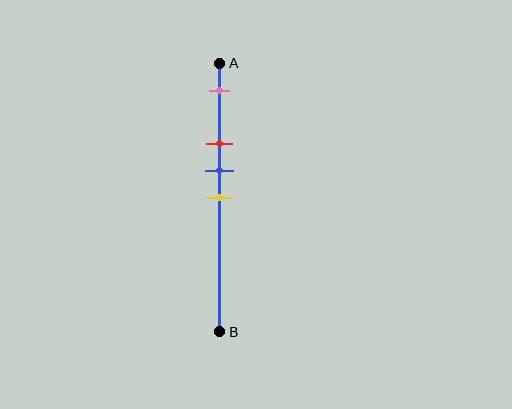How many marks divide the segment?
There are 4 marks dividing the segment.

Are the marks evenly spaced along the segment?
No, the marks are not evenly spaced.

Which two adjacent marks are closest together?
The blue and yellow marks are the closest adjacent pair.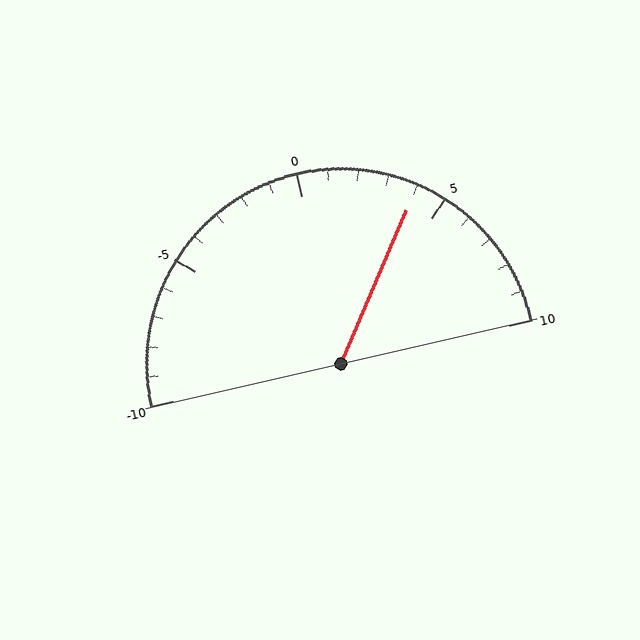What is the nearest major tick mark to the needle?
The nearest major tick mark is 5.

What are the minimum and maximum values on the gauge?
The gauge ranges from -10 to 10.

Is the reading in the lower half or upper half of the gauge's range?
The reading is in the upper half of the range (-10 to 10).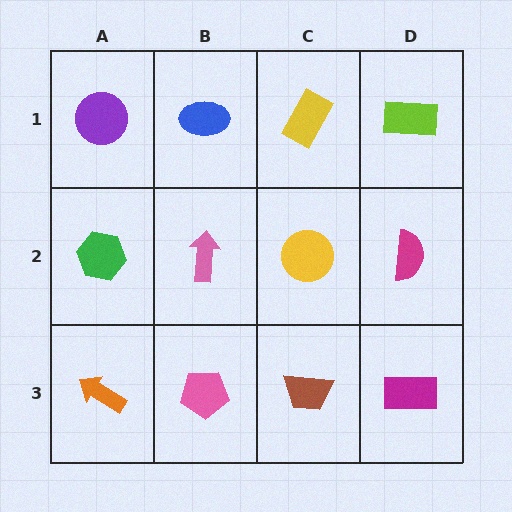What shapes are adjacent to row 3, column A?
A green hexagon (row 2, column A), a pink pentagon (row 3, column B).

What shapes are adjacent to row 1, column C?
A yellow circle (row 2, column C), a blue ellipse (row 1, column B), a lime rectangle (row 1, column D).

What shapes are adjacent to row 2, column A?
A purple circle (row 1, column A), an orange arrow (row 3, column A), a pink arrow (row 2, column B).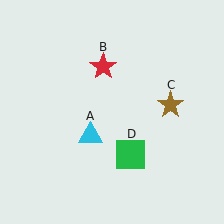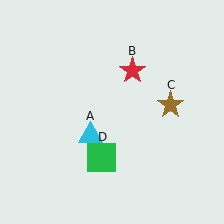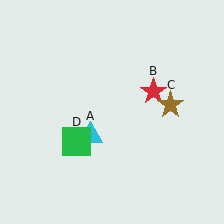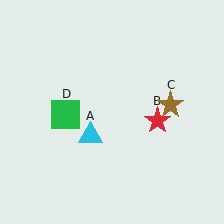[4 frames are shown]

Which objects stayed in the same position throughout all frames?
Cyan triangle (object A) and brown star (object C) remained stationary.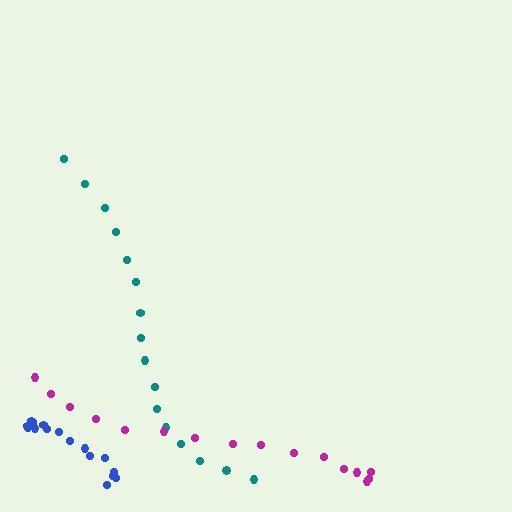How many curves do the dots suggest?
There are 3 distinct paths.